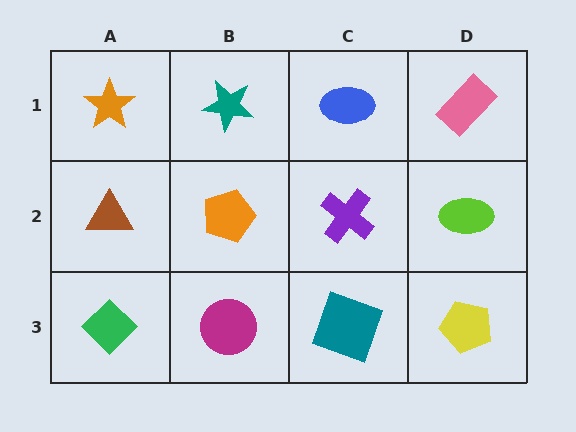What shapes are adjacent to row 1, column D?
A lime ellipse (row 2, column D), a blue ellipse (row 1, column C).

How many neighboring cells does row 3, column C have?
3.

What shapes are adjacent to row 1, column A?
A brown triangle (row 2, column A), a teal star (row 1, column B).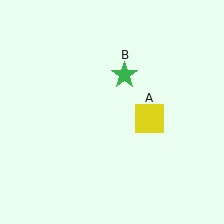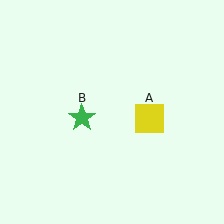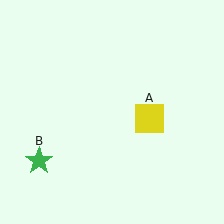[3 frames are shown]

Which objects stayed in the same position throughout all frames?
Yellow square (object A) remained stationary.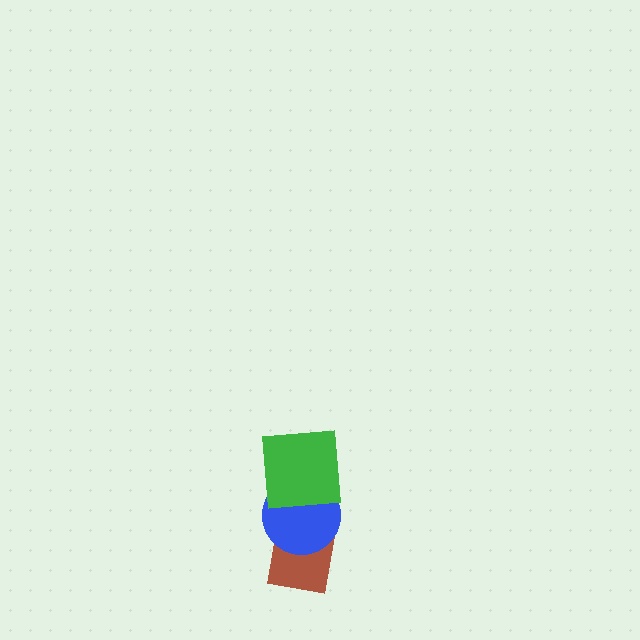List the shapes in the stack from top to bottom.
From top to bottom: the green square, the blue circle, the brown square.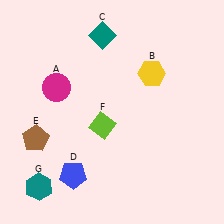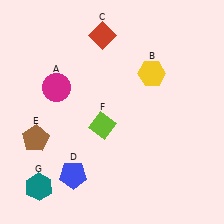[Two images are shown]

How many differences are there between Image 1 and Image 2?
There is 1 difference between the two images.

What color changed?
The diamond (C) changed from teal in Image 1 to red in Image 2.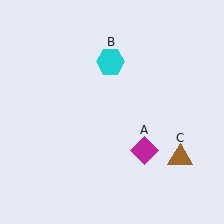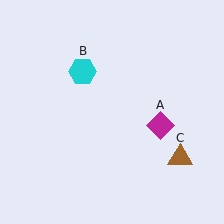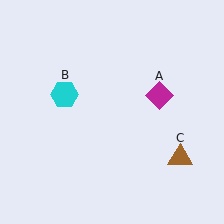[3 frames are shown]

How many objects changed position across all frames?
2 objects changed position: magenta diamond (object A), cyan hexagon (object B).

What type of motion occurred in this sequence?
The magenta diamond (object A), cyan hexagon (object B) rotated counterclockwise around the center of the scene.